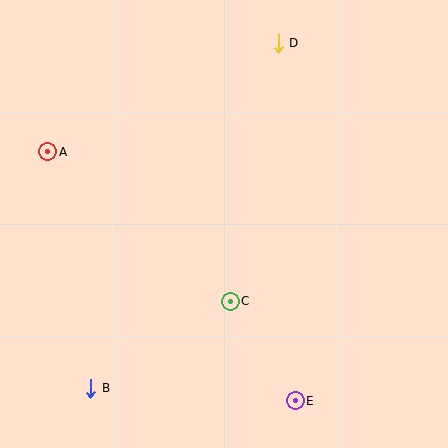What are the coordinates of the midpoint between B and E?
The midpoint between B and E is at (193, 394).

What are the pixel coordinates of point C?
Point C is at (230, 301).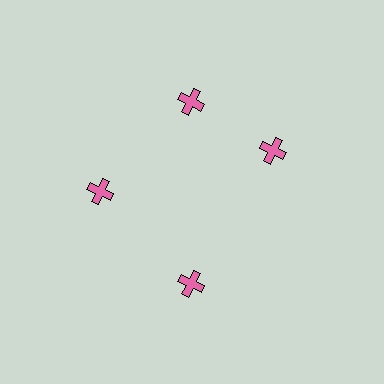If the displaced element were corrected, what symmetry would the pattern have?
It would have 4-fold rotational symmetry — the pattern would map onto itself every 90 degrees.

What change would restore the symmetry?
The symmetry would be restored by rotating it back into even spacing with its neighbors so that all 4 crosses sit at equal angles and equal distance from the center.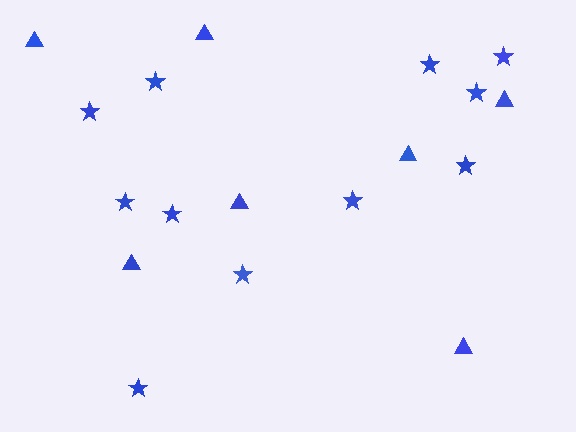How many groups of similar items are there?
There are 2 groups: one group of stars (11) and one group of triangles (7).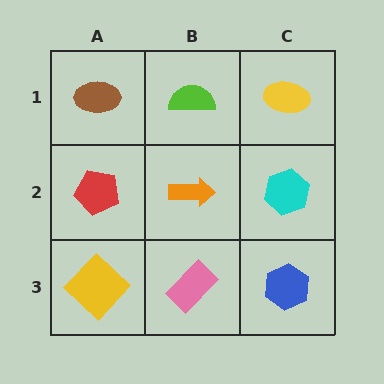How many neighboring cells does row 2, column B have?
4.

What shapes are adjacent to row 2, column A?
A brown ellipse (row 1, column A), a yellow diamond (row 3, column A), an orange arrow (row 2, column B).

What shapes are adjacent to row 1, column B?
An orange arrow (row 2, column B), a brown ellipse (row 1, column A), a yellow ellipse (row 1, column C).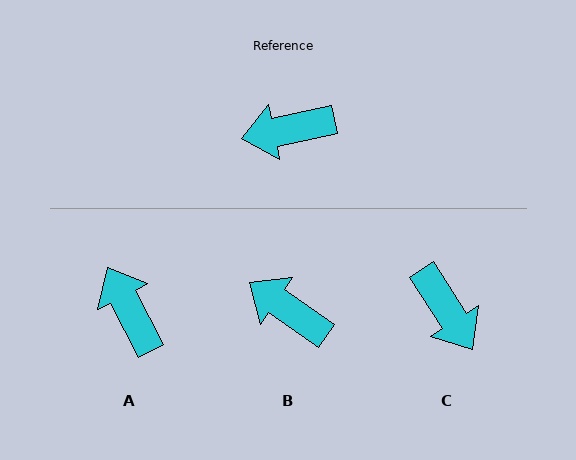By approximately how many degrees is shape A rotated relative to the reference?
Approximately 74 degrees clockwise.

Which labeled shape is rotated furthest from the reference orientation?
C, about 111 degrees away.